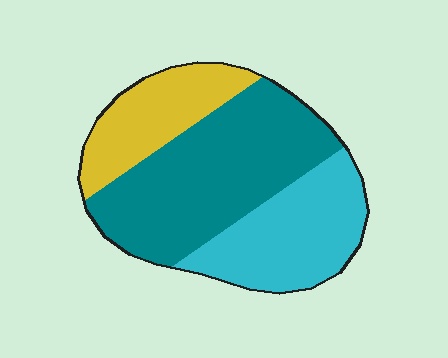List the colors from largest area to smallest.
From largest to smallest: teal, cyan, yellow.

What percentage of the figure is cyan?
Cyan takes up about one third (1/3) of the figure.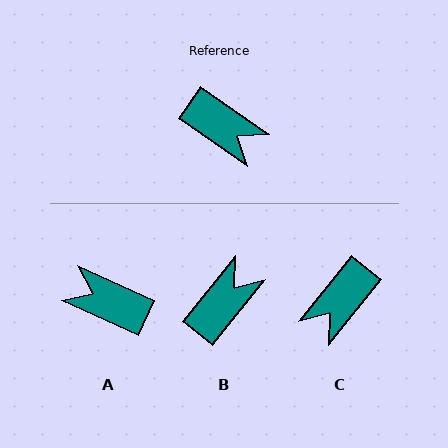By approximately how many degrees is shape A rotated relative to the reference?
Approximately 169 degrees clockwise.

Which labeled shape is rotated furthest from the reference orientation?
A, about 169 degrees away.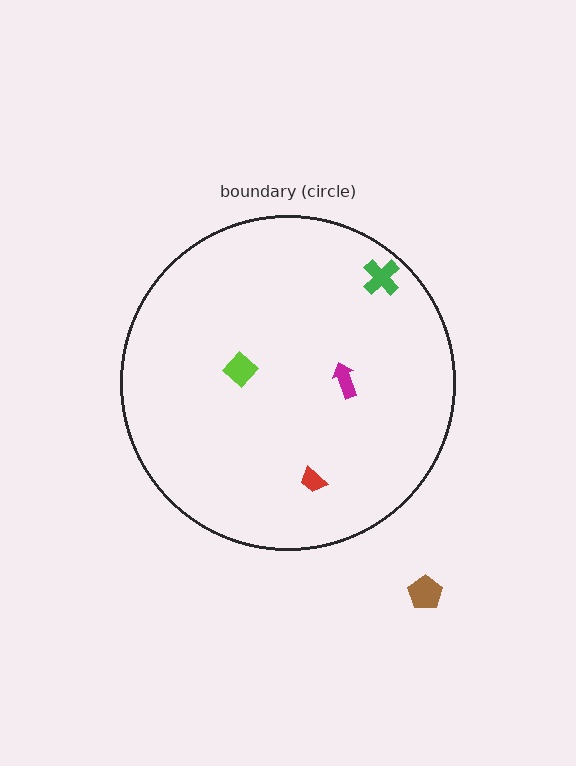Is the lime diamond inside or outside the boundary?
Inside.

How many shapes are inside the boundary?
4 inside, 1 outside.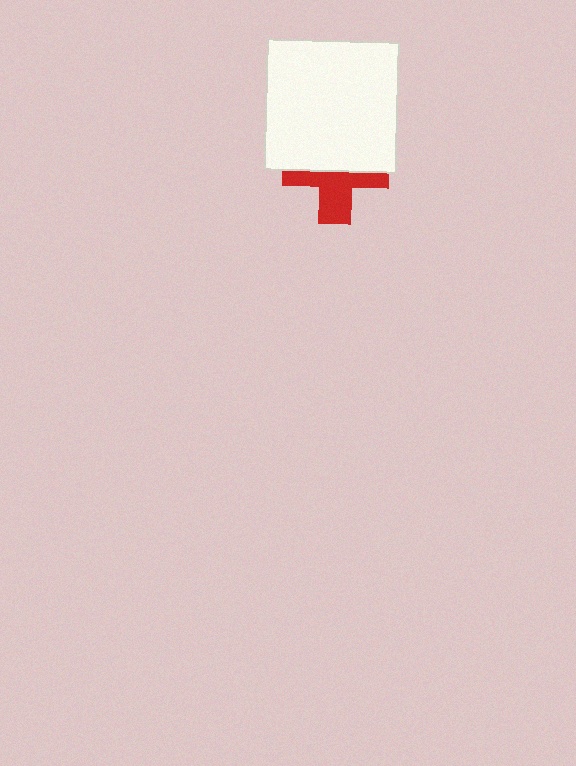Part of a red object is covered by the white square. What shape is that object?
It is a cross.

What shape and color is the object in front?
The object in front is a white square.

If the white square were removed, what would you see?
You would see the complete red cross.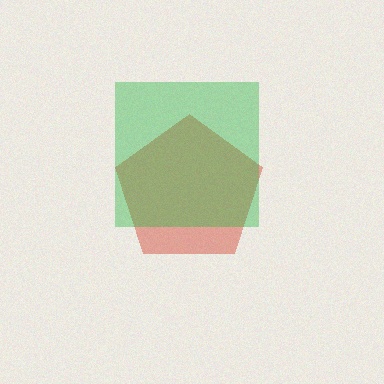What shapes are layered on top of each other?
The layered shapes are: a red pentagon, a green square.